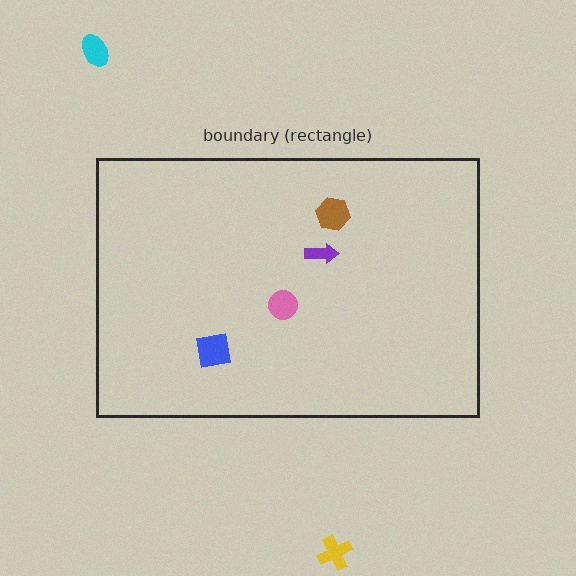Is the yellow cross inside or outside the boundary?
Outside.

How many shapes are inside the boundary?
4 inside, 2 outside.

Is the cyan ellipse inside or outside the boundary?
Outside.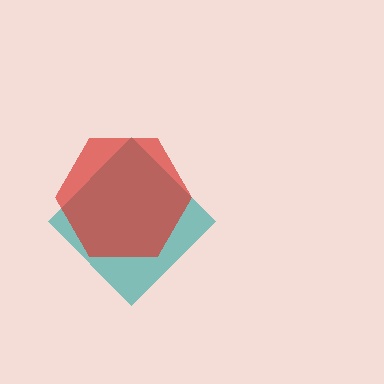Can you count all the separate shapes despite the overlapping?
Yes, there are 2 separate shapes.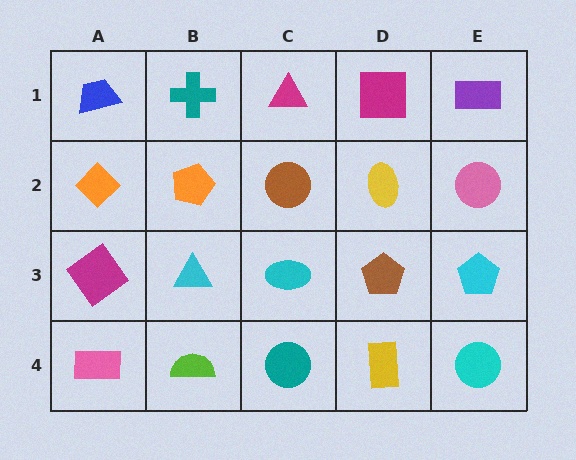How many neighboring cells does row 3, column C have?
4.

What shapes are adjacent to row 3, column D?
A yellow ellipse (row 2, column D), a yellow rectangle (row 4, column D), a cyan ellipse (row 3, column C), a cyan pentagon (row 3, column E).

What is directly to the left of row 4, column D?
A teal circle.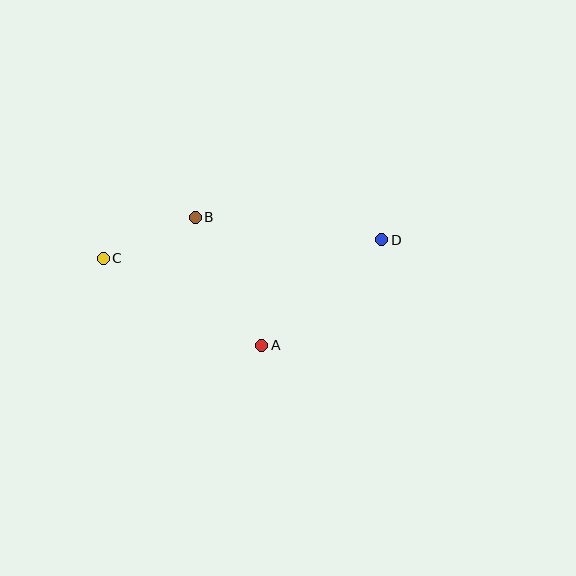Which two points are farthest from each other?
Points C and D are farthest from each other.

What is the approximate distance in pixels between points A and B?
The distance between A and B is approximately 144 pixels.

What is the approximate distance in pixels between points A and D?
The distance between A and D is approximately 160 pixels.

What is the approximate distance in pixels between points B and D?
The distance between B and D is approximately 188 pixels.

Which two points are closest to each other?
Points B and C are closest to each other.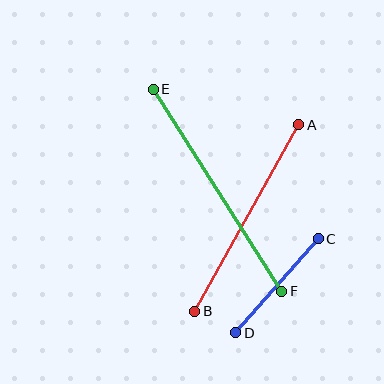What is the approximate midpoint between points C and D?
The midpoint is at approximately (277, 286) pixels.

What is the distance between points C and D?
The distance is approximately 125 pixels.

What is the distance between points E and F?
The distance is approximately 239 pixels.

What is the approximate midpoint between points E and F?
The midpoint is at approximately (217, 190) pixels.